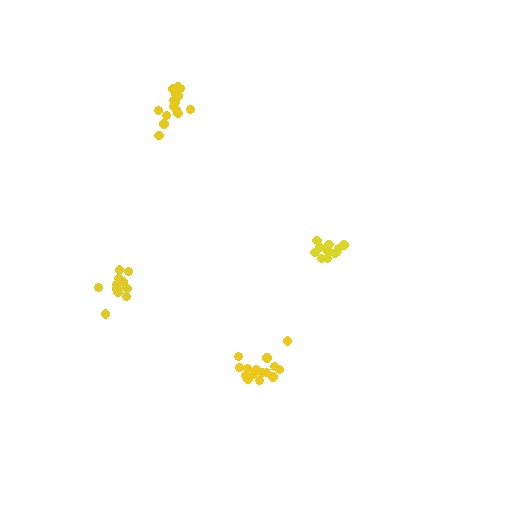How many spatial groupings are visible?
There are 4 spatial groupings.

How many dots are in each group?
Group 1: 11 dots, Group 2: 16 dots, Group 3: 15 dots, Group 4: 11 dots (53 total).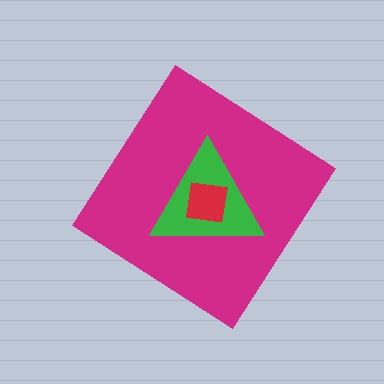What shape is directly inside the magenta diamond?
The green triangle.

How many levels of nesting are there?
3.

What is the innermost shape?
The red square.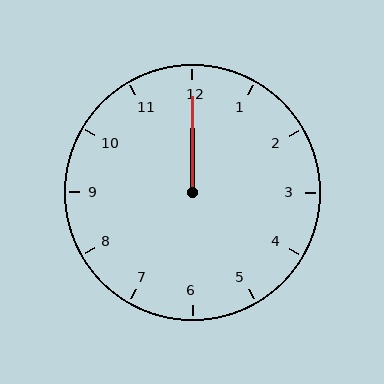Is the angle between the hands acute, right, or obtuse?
It is acute.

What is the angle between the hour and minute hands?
Approximately 0 degrees.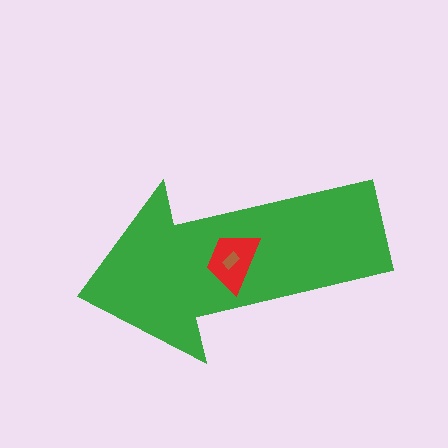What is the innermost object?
The brown rectangle.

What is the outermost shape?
The green arrow.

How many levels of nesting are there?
3.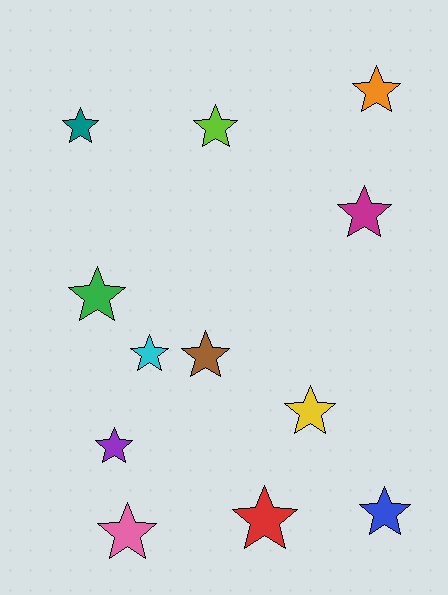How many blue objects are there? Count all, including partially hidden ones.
There is 1 blue object.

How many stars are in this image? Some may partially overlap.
There are 12 stars.